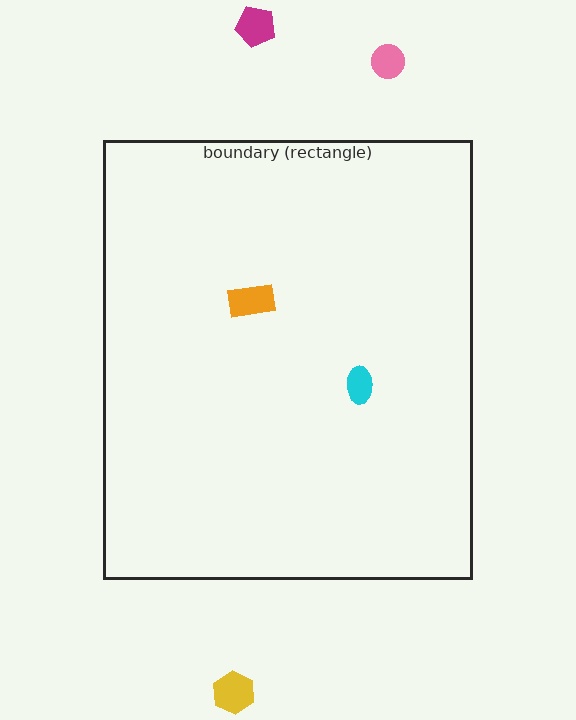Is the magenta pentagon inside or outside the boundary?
Outside.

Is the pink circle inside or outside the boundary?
Outside.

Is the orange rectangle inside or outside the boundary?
Inside.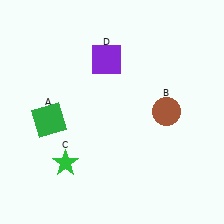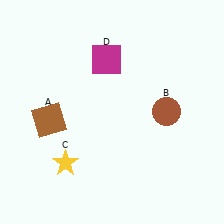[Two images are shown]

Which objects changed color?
A changed from green to brown. C changed from green to yellow. D changed from purple to magenta.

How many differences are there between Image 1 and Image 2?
There are 3 differences between the two images.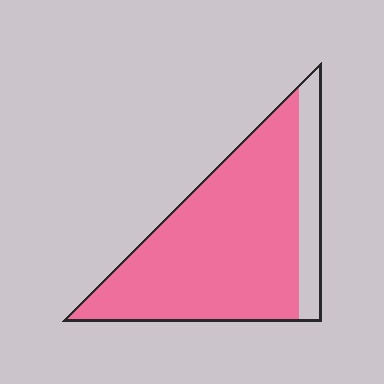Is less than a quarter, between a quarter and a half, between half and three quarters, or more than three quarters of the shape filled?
More than three quarters.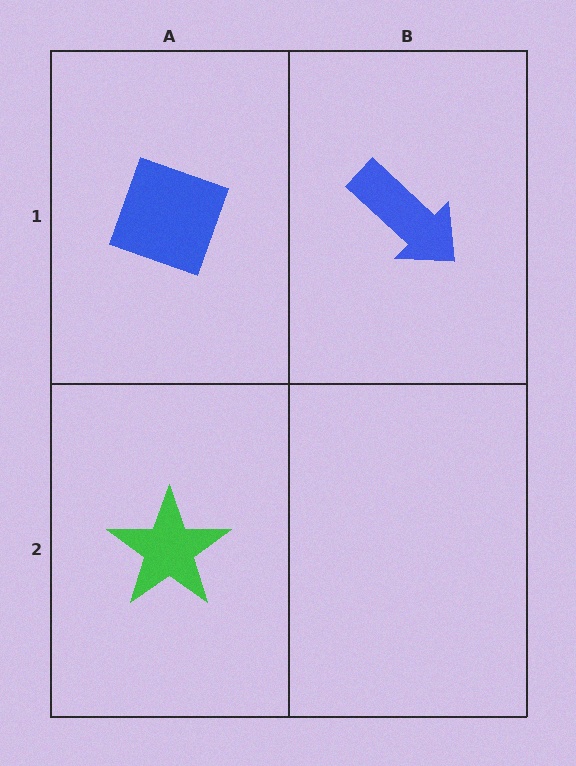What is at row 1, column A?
A blue diamond.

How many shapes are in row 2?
1 shape.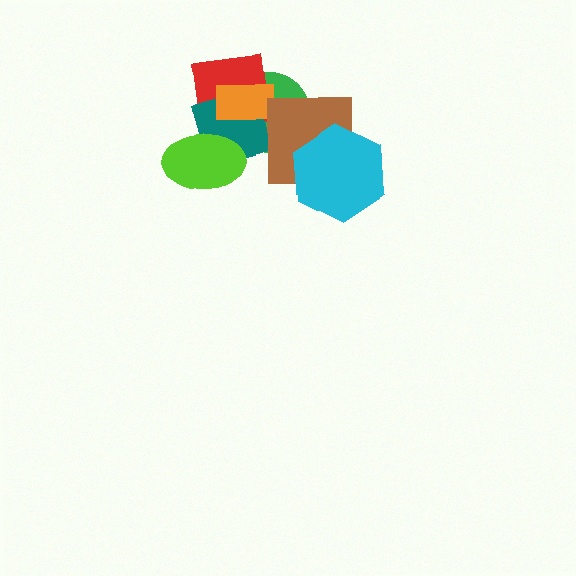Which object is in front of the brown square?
The cyan hexagon is in front of the brown square.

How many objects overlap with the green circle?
4 objects overlap with the green circle.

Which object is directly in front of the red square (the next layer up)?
The teal diamond is directly in front of the red square.